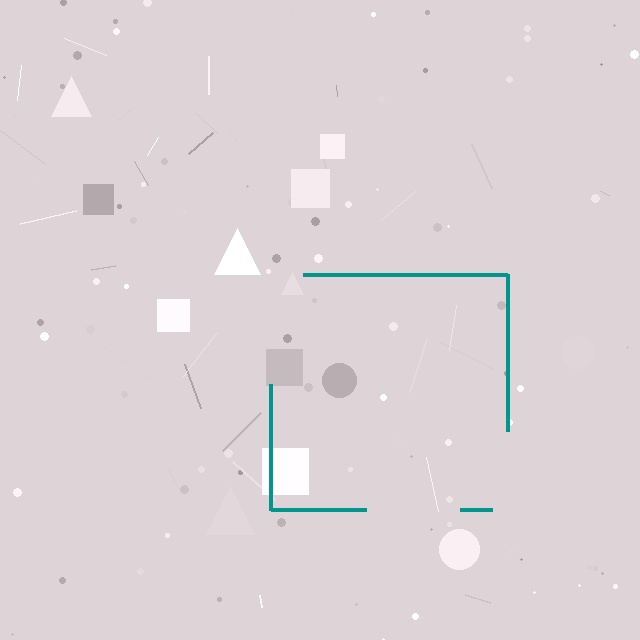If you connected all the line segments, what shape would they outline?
They would outline a square.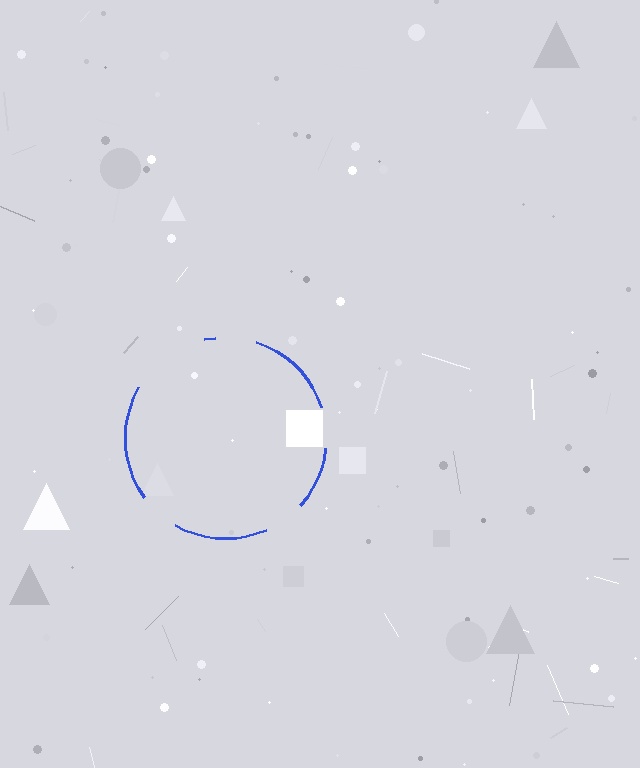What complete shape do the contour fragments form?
The contour fragments form a circle.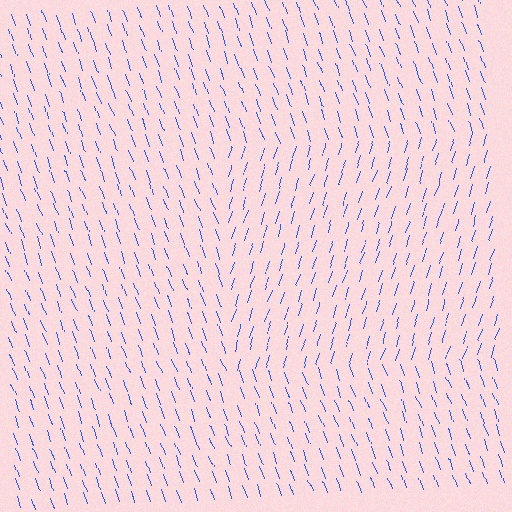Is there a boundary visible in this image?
Yes, there is a texture boundary formed by a change in line orientation.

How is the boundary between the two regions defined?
The boundary is defined purely by a change in line orientation (approximately 38 degrees difference). All lines are the same color and thickness.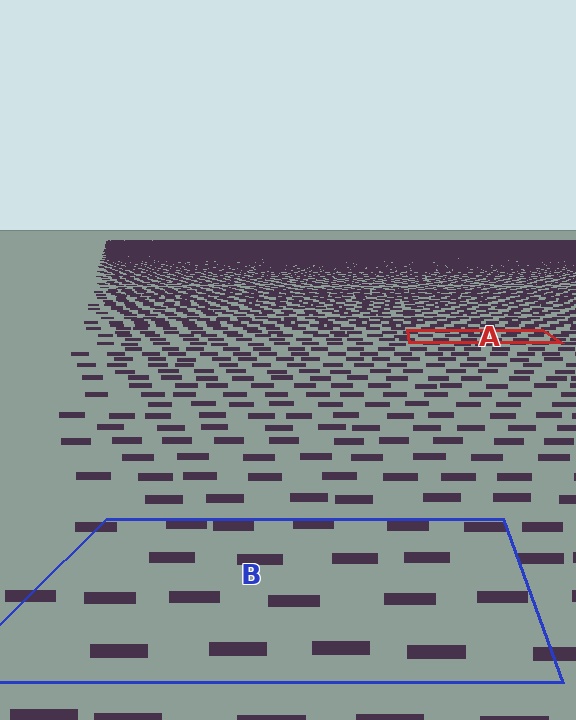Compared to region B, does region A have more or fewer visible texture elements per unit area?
Region A has more texture elements per unit area — they are packed more densely because it is farther away.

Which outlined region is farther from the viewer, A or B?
Region A is farther from the viewer — the texture elements inside it appear smaller and more densely packed.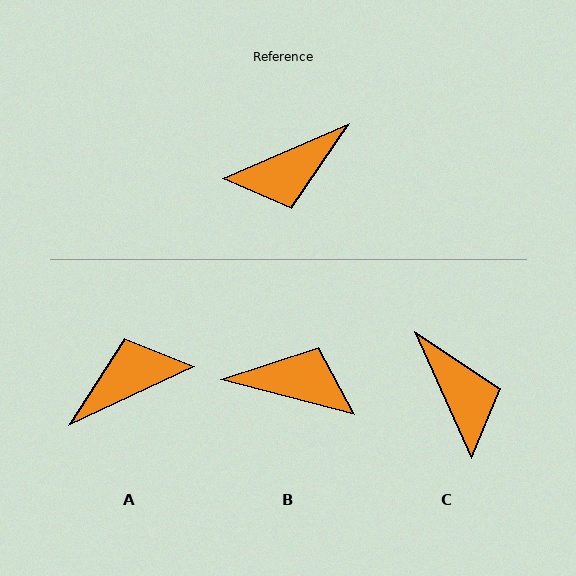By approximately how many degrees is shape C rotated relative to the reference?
Approximately 91 degrees counter-clockwise.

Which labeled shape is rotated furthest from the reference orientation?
A, about 178 degrees away.